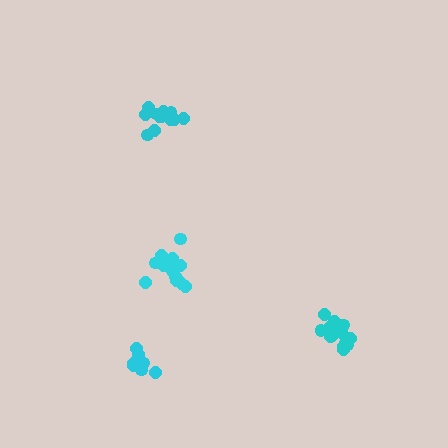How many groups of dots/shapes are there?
There are 4 groups.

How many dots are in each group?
Group 1: 12 dots, Group 2: 15 dots, Group 3: 14 dots, Group 4: 10 dots (51 total).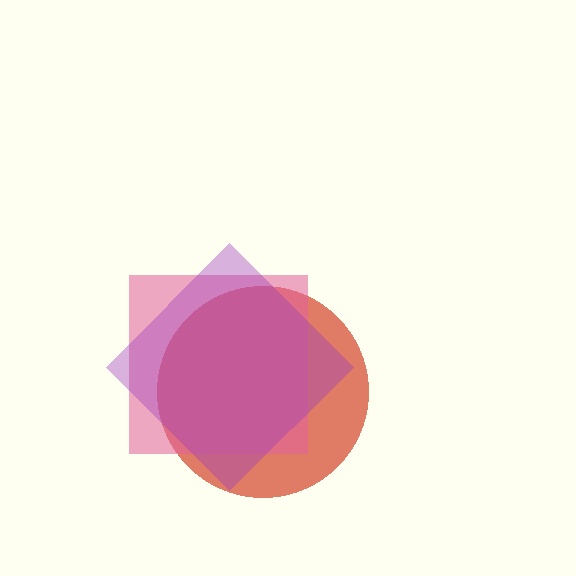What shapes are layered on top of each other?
The layered shapes are: a red circle, a pink square, a purple diamond.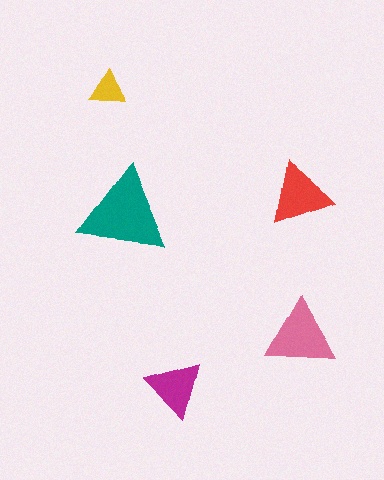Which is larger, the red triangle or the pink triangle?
The pink one.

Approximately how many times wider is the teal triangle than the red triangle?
About 1.5 times wider.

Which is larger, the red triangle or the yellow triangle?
The red one.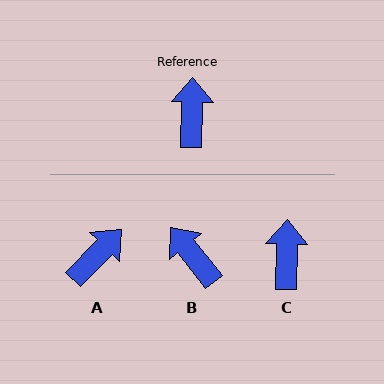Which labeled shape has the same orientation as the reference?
C.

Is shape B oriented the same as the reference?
No, it is off by about 40 degrees.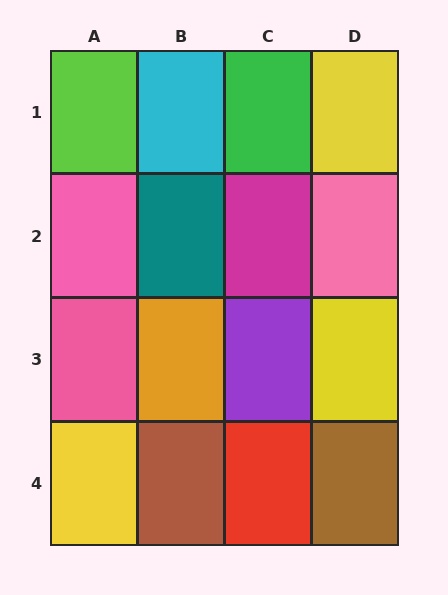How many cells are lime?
1 cell is lime.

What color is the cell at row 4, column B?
Brown.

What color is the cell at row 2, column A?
Pink.